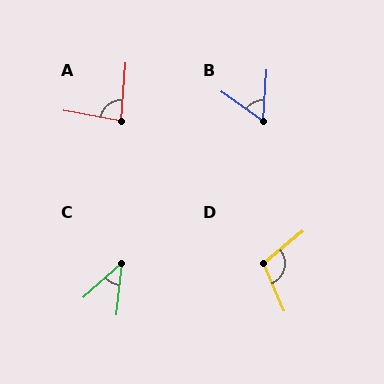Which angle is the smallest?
C, at approximately 42 degrees.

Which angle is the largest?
D, at approximately 106 degrees.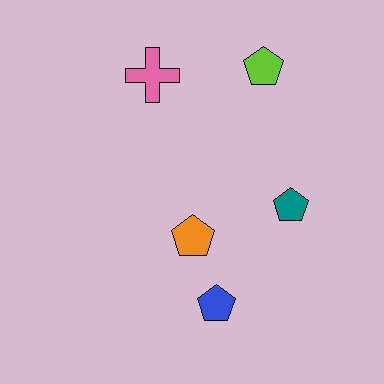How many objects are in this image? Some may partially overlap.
There are 5 objects.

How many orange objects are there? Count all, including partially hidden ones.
There is 1 orange object.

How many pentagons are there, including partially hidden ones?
There are 4 pentagons.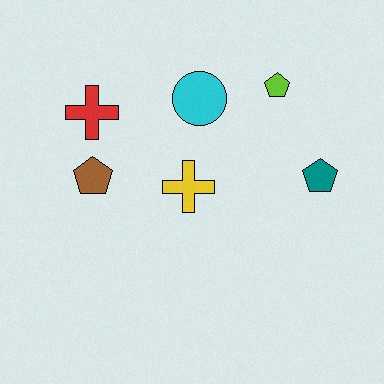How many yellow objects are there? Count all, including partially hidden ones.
There is 1 yellow object.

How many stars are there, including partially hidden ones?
There are no stars.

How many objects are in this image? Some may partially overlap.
There are 6 objects.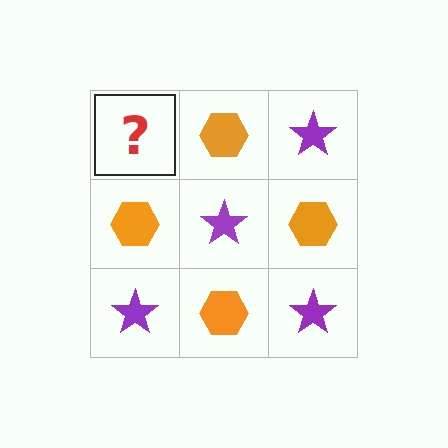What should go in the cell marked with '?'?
The missing cell should contain a purple star.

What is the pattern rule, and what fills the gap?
The rule is that it alternates purple star and orange hexagon in a checkerboard pattern. The gap should be filled with a purple star.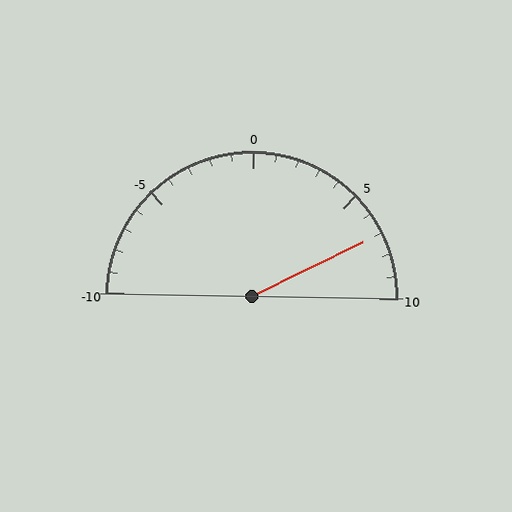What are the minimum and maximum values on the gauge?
The gauge ranges from -10 to 10.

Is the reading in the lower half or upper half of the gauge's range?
The reading is in the upper half of the range (-10 to 10).